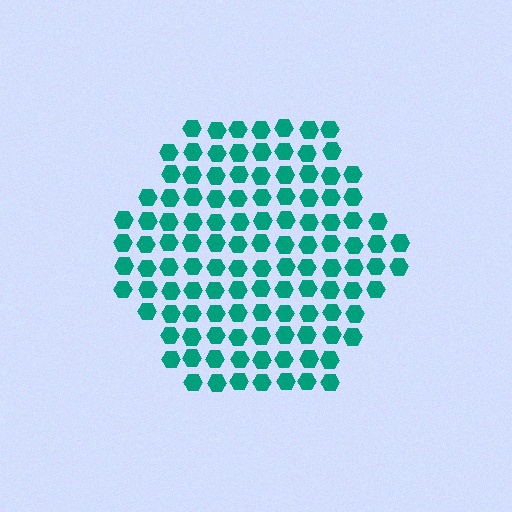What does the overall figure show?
The overall figure shows a hexagon.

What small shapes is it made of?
It is made of small hexagons.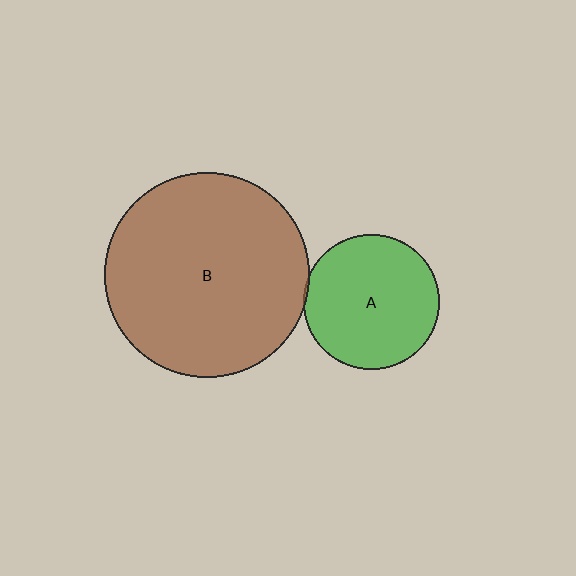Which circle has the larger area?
Circle B (brown).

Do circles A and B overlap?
Yes.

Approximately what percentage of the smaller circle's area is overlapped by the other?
Approximately 5%.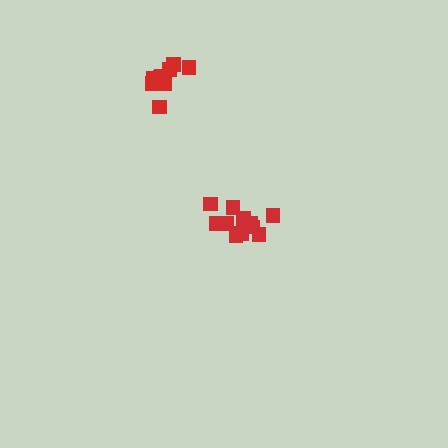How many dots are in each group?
Group 1: 11 dots, Group 2: 10 dots (21 total).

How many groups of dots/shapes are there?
There are 2 groups.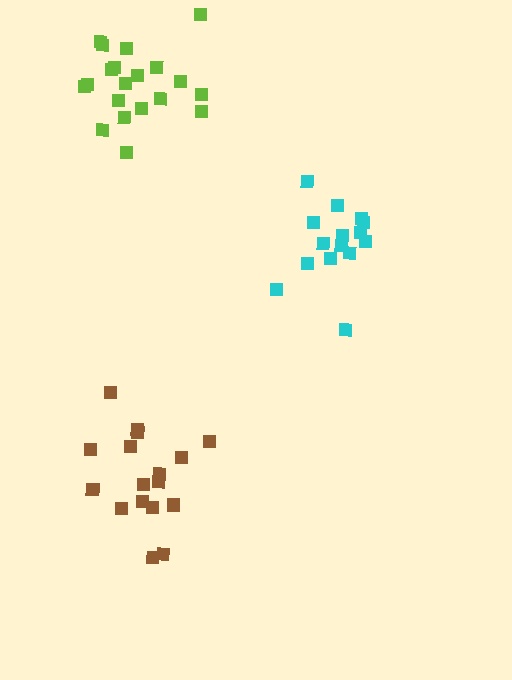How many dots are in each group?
Group 1: 15 dots, Group 2: 17 dots, Group 3: 20 dots (52 total).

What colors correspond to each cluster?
The clusters are colored: cyan, brown, lime.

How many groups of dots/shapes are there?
There are 3 groups.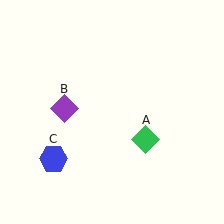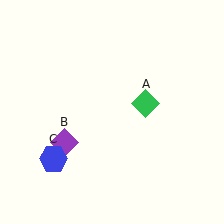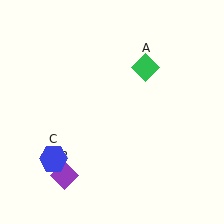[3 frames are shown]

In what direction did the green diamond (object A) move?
The green diamond (object A) moved up.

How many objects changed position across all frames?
2 objects changed position: green diamond (object A), purple diamond (object B).